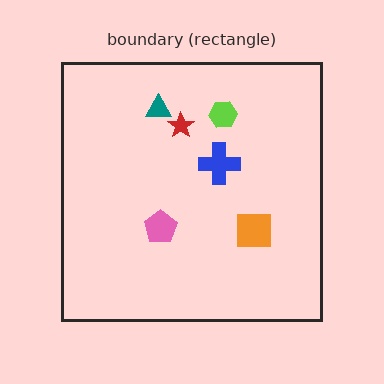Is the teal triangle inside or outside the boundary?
Inside.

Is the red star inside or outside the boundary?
Inside.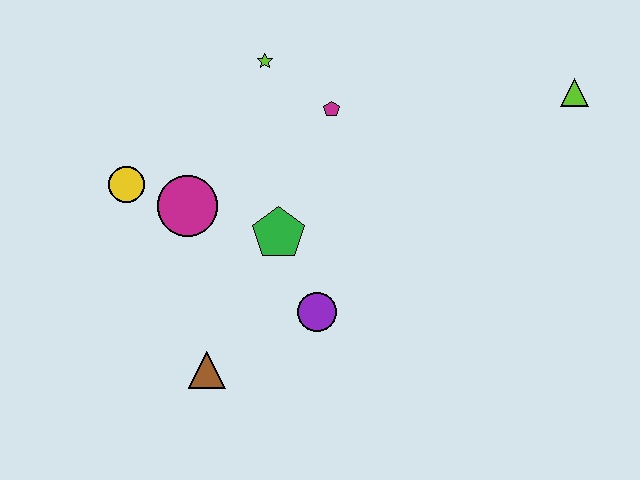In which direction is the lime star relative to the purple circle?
The lime star is above the purple circle.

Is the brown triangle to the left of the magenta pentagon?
Yes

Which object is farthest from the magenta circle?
The lime triangle is farthest from the magenta circle.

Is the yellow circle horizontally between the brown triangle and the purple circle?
No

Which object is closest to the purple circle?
The green pentagon is closest to the purple circle.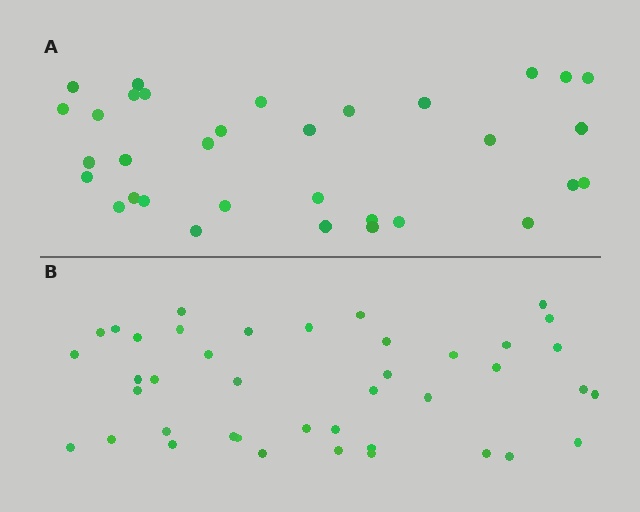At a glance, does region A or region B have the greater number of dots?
Region B (the bottom region) has more dots.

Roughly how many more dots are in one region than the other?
Region B has roughly 8 or so more dots than region A.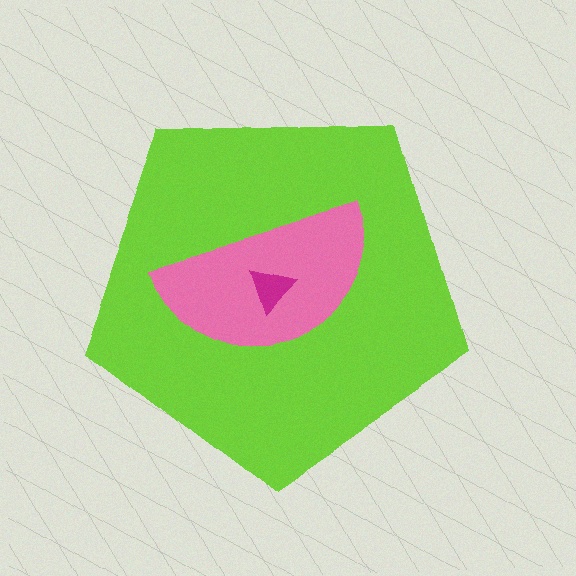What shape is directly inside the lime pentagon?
The pink semicircle.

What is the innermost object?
The magenta triangle.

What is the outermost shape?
The lime pentagon.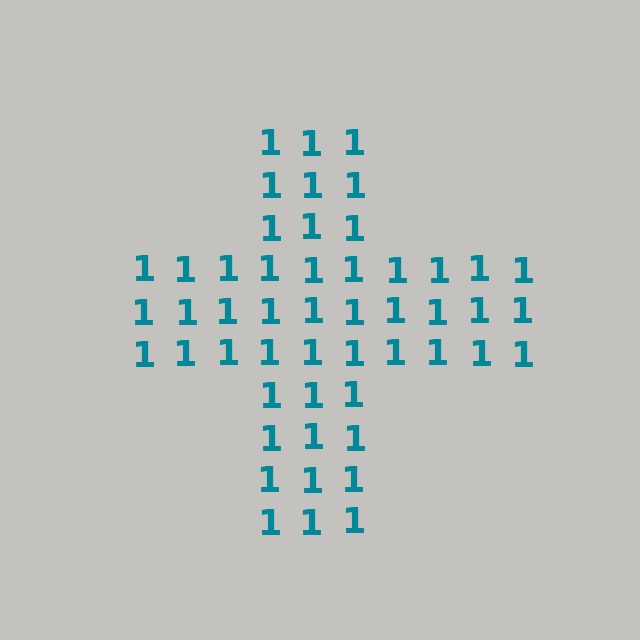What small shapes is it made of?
It is made of small digit 1's.